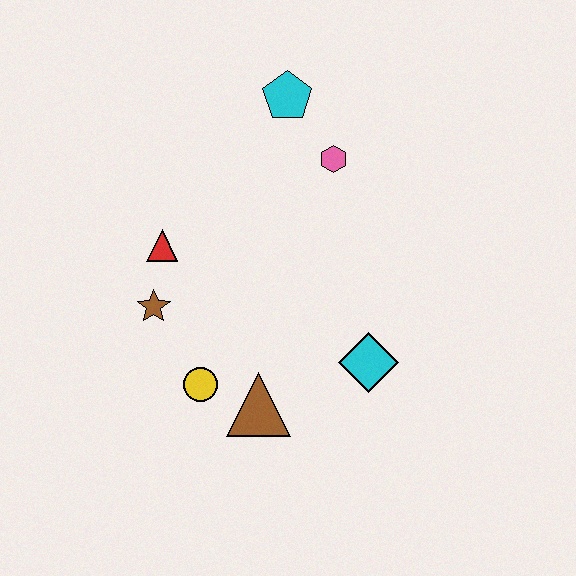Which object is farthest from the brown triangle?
The cyan pentagon is farthest from the brown triangle.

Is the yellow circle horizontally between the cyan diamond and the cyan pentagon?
No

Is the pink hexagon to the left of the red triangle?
No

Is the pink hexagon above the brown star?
Yes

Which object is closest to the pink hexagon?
The cyan pentagon is closest to the pink hexagon.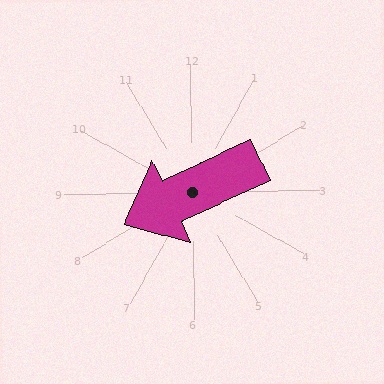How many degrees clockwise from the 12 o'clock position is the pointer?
Approximately 246 degrees.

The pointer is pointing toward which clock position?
Roughly 8 o'clock.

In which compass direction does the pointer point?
Southwest.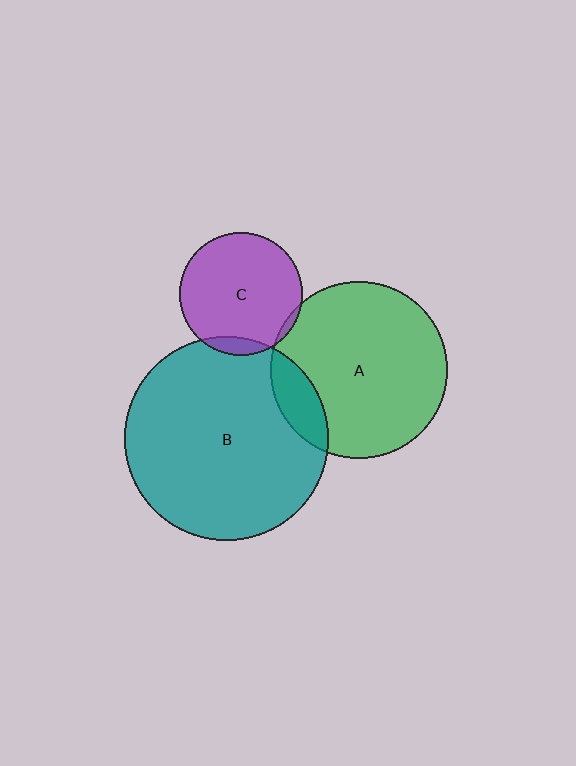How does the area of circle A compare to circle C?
Approximately 2.0 times.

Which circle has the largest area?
Circle B (teal).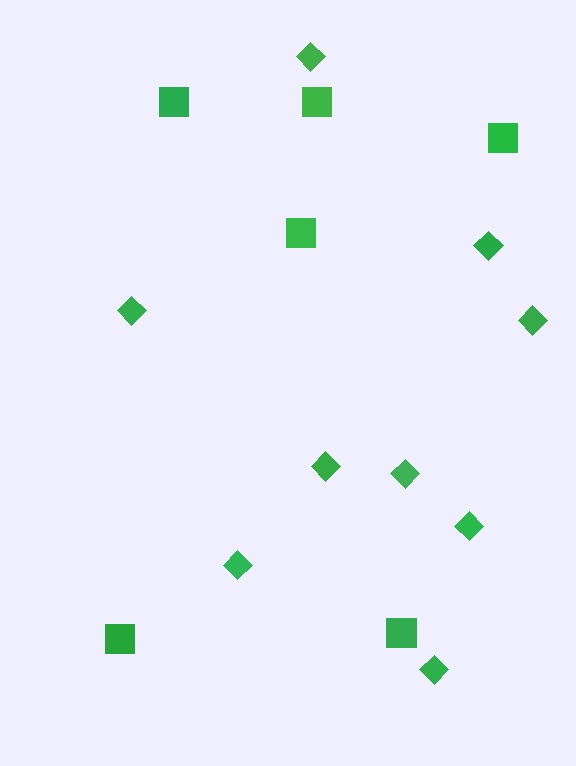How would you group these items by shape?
There are 2 groups: one group of squares (6) and one group of diamonds (9).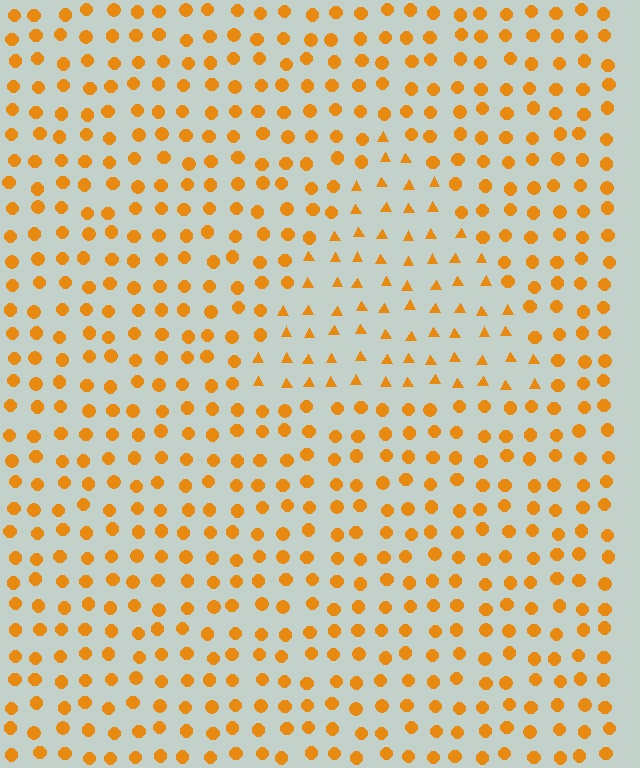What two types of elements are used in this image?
The image uses triangles inside the triangle region and circles outside it.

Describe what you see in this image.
The image is filled with small orange elements arranged in a uniform grid. A triangle-shaped region contains triangles, while the surrounding area contains circles. The boundary is defined purely by the change in element shape.